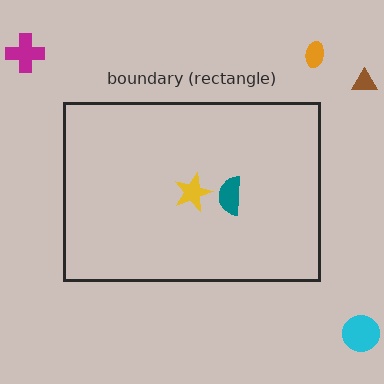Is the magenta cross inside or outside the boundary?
Outside.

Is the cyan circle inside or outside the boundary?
Outside.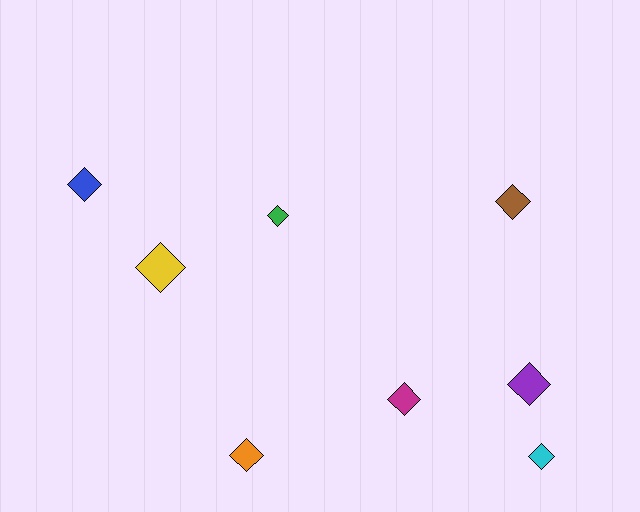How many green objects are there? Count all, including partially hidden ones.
There is 1 green object.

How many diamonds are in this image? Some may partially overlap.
There are 8 diamonds.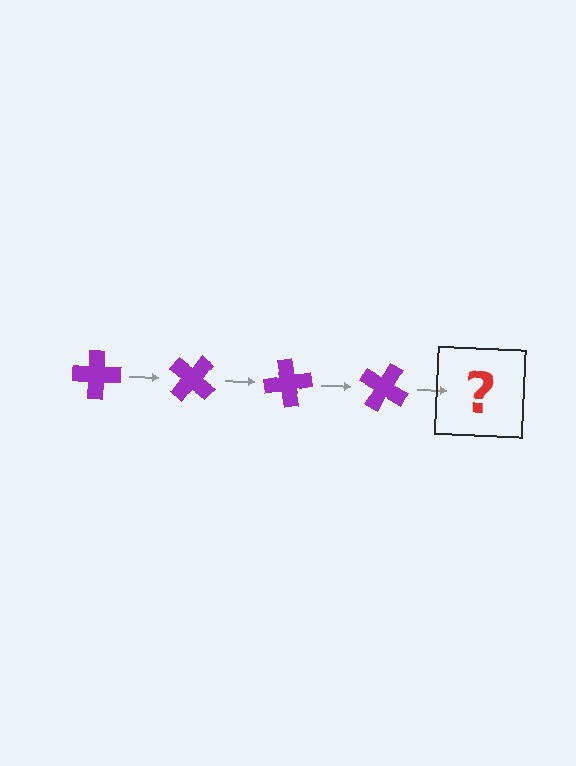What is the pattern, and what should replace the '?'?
The pattern is that the cross rotates 40 degrees each step. The '?' should be a purple cross rotated 160 degrees.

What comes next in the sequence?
The next element should be a purple cross rotated 160 degrees.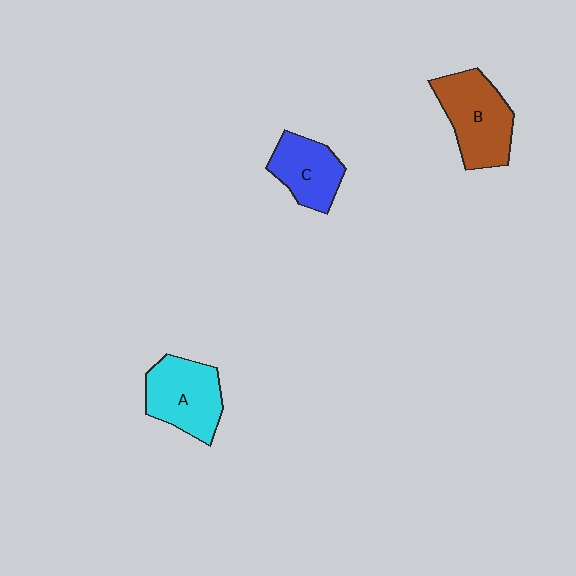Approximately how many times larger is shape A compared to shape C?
Approximately 1.2 times.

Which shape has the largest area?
Shape B (brown).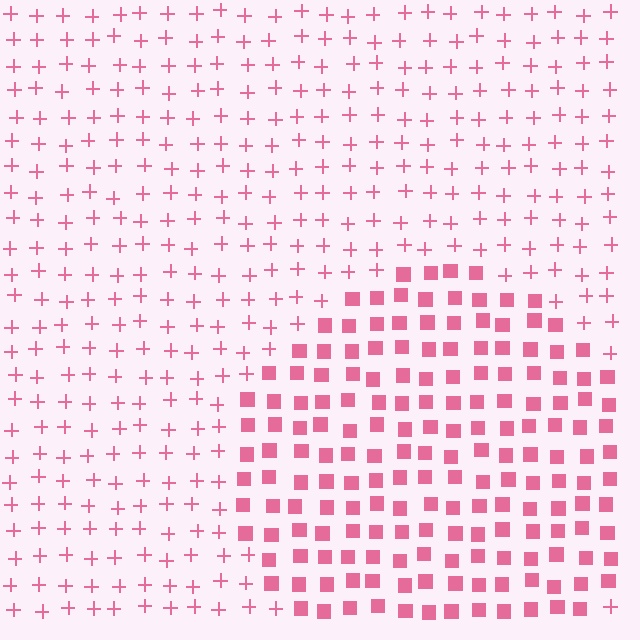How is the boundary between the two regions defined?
The boundary is defined by a change in element shape: squares inside vs. plus signs outside. All elements share the same color and spacing.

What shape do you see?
I see a circle.